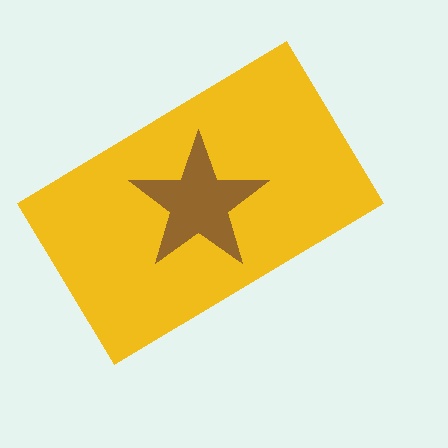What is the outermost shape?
The yellow rectangle.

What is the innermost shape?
The brown star.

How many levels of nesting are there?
2.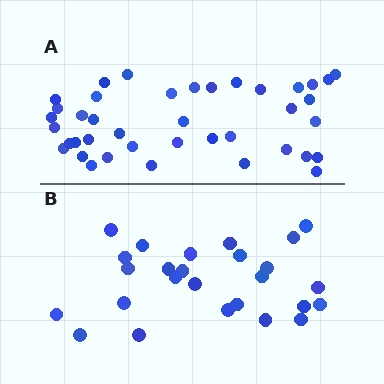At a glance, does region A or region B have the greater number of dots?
Region A (the top region) has more dots.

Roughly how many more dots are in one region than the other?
Region A has approximately 15 more dots than region B.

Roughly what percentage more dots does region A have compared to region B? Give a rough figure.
About 55% more.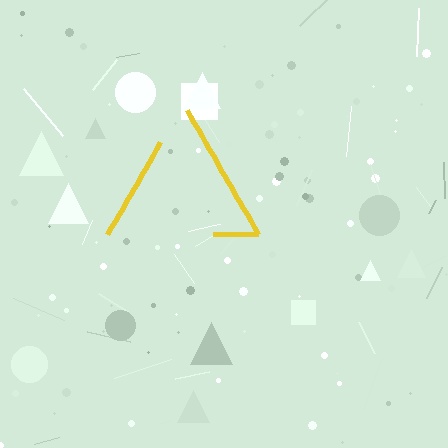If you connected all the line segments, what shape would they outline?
They would outline a triangle.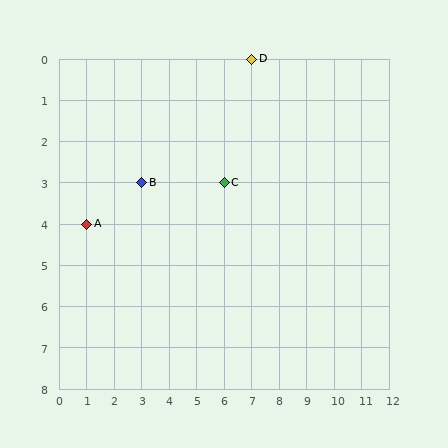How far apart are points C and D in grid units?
Points C and D are 1 column and 3 rows apart (about 3.2 grid units diagonally).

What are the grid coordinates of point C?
Point C is at grid coordinates (6, 3).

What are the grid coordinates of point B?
Point B is at grid coordinates (3, 3).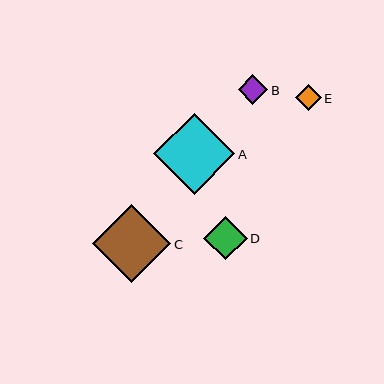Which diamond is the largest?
Diamond A is the largest with a size of approximately 82 pixels.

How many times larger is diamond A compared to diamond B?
Diamond A is approximately 2.7 times the size of diamond B.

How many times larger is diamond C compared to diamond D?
Diamond C is approximately 1.8 times the size of diamond D.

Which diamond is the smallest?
Diamond E is the smallest with a size of approximately 25 pixels.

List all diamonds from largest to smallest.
From largest to smallest: A, C, D, B, E.